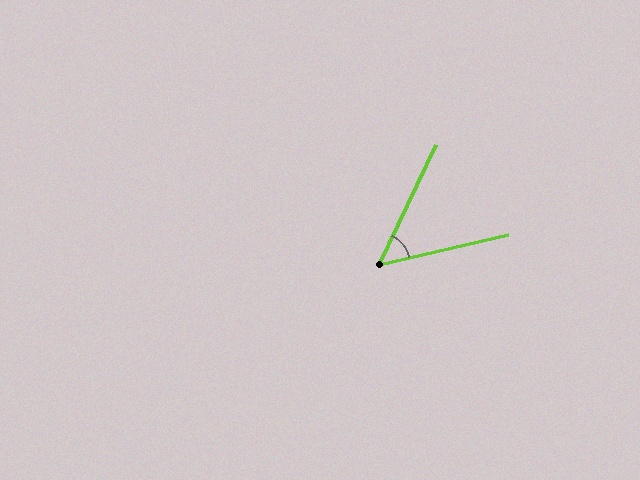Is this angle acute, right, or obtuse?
It is acute.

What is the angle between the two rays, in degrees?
Approximately 51 degrees.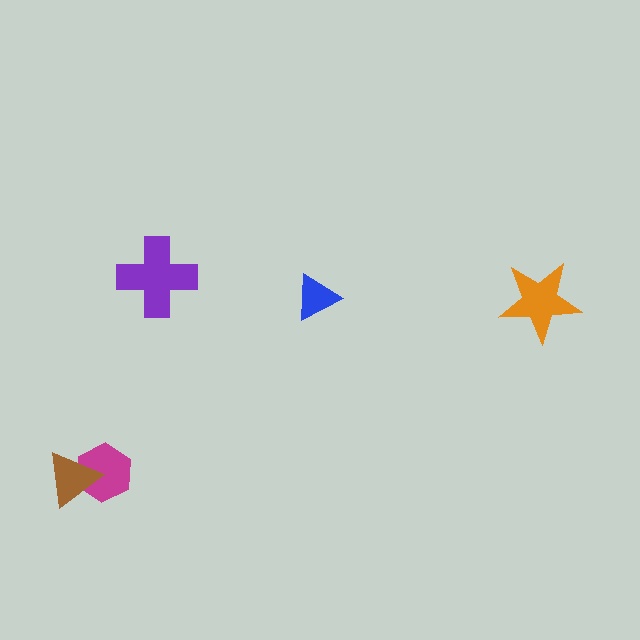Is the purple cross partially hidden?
No, no other shape covers it.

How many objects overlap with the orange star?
0 objects overlap with the orange star.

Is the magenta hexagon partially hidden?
Yes, it is partially covered by another shape.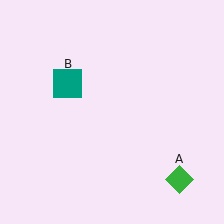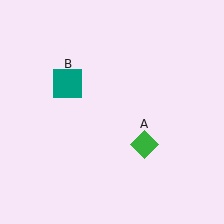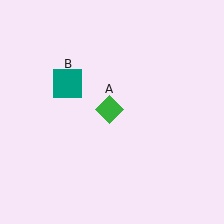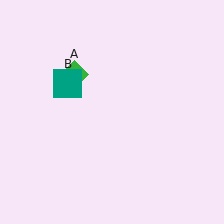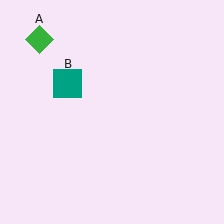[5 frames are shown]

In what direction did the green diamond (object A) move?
The green diamond (object A) moved up and to the left.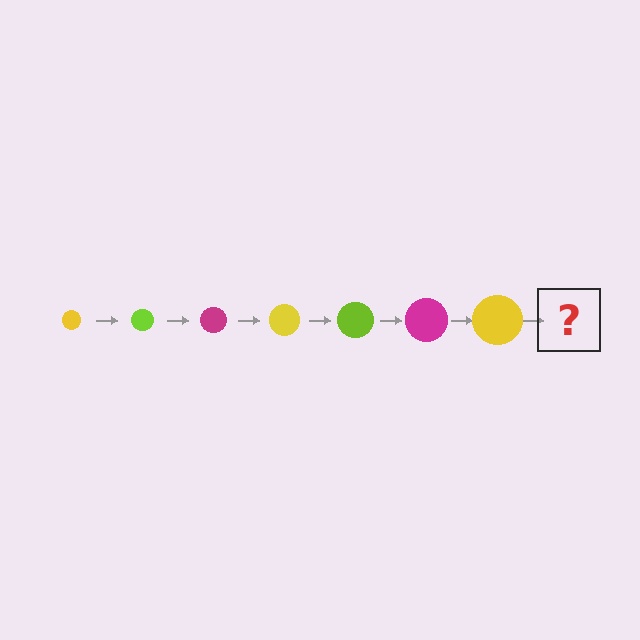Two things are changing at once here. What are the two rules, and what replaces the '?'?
The two rules are that the circle grows larger each step and the color cycles through yellow, lime, and magenta. The '?' should be a lime circle, larger than the previous one.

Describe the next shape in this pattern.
It should be a lime circle, larger than the previous one.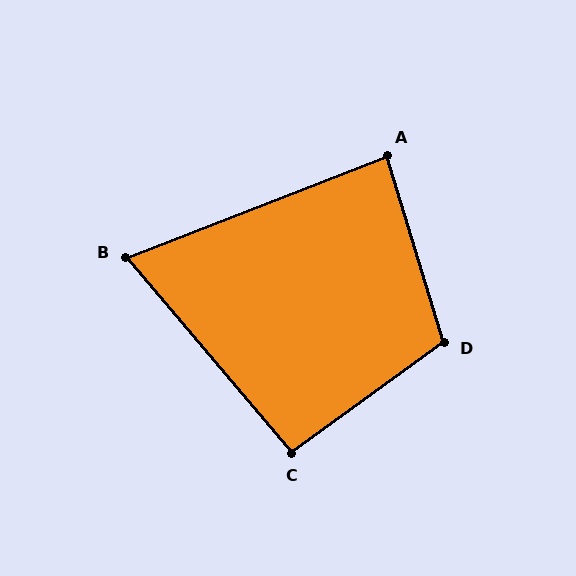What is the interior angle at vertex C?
Approximately 94 degrees (approximately right).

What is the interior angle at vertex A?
Approximately 86 degrees (approximately right).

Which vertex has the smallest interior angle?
B, at approximately 71 degrees.